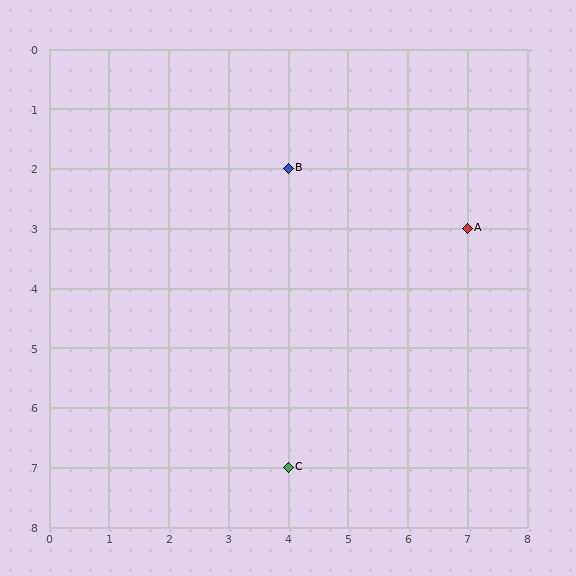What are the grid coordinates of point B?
Point B is at grid coordinates (4, 2).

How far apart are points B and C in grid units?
Points B and C are 5 rows apart.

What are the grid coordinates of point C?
Point C is at grid coordinates (4, 7).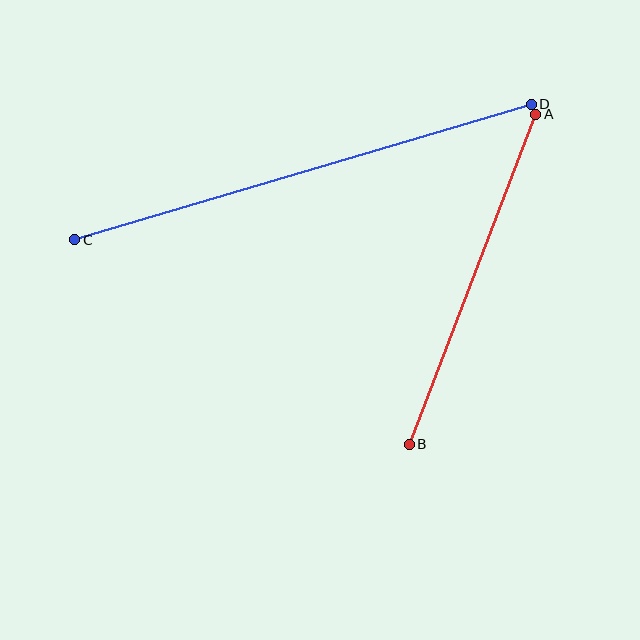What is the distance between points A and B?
The distance is approximately 354 pixels.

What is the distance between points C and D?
The distance is approximately 476 pixels.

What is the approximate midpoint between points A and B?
The midpoint is at approximately (472, 279) pixels.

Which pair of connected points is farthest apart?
Points C and D are farthest apart.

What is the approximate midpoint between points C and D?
The midpoint is at approximately (303, 172) pixels.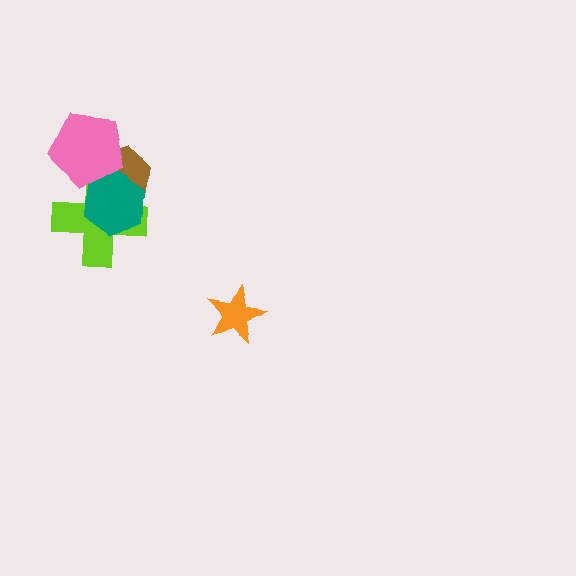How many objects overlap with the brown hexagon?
3 objects overlap with the brown hexagon.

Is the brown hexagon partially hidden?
Yes, it is partially covered by another shape.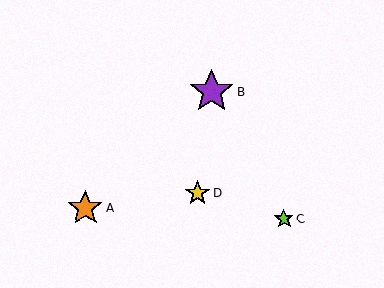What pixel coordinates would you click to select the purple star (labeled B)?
Click at (211, 92) to select the purple star B.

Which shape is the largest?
The purple star (labeled B) is the largest.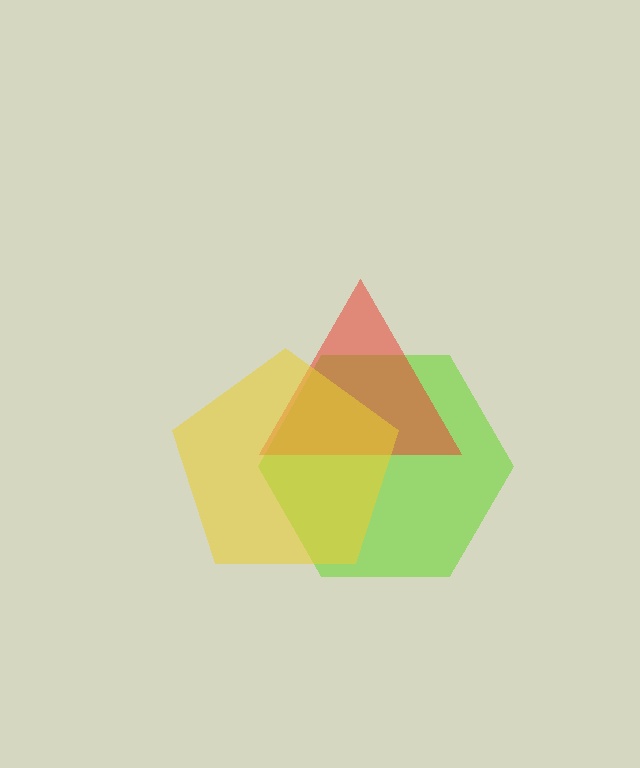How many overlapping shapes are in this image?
There are 3 overlapping shapes in the image.